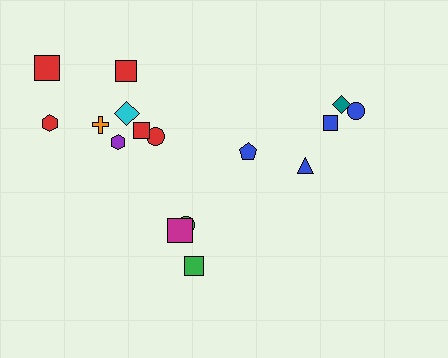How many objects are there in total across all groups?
There are 16 objects.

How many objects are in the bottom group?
There are 3 objects.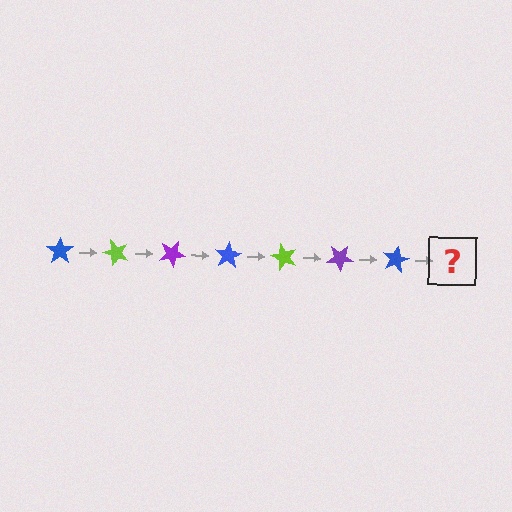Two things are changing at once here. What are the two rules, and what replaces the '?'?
The two rules are that it rotates 50 degrees each step and the color cycles through blue, lime, and purple. The '?' should be a lime star, rotated 350 degrees from the start.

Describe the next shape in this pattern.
It should be a lime star, rotated 350 degrees from the start.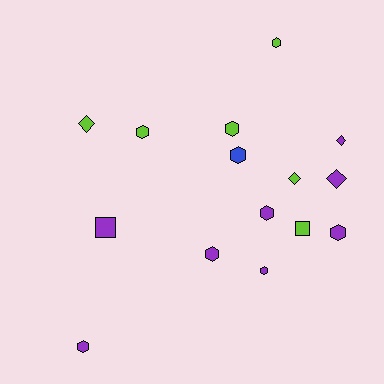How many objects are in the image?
There are 15 objects.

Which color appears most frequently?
Purple, with 8 objects.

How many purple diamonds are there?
There are 2 purple diamonds.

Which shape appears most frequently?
Hexagon, with 9 objects.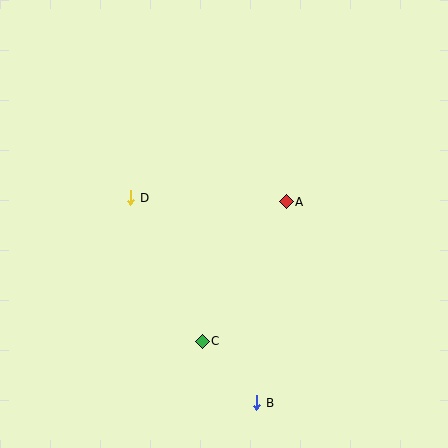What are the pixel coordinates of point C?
Point C is at (202, 341).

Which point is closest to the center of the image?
Point A at (286, 202) is closest to the center.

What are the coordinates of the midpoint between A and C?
The midpoint between A and C is at (244, 272).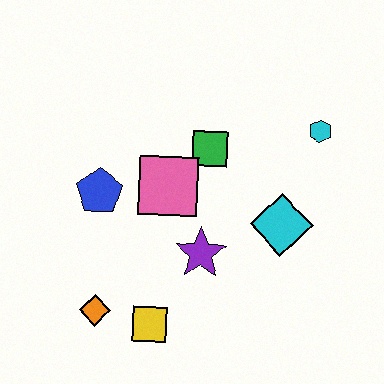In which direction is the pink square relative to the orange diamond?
The pink square is above the orange diamond.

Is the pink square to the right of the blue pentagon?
Yes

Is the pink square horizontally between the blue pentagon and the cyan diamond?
Yes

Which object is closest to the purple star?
The pink square is closest to the purple star.